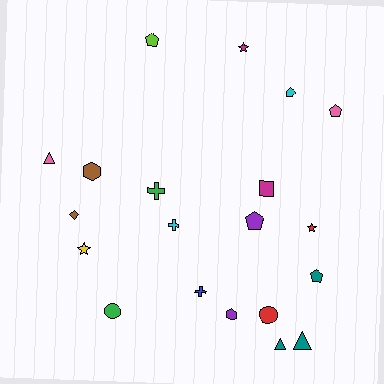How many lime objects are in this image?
There is 1 lime object.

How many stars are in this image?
There are 3 stars.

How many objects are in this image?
There are 20 objects.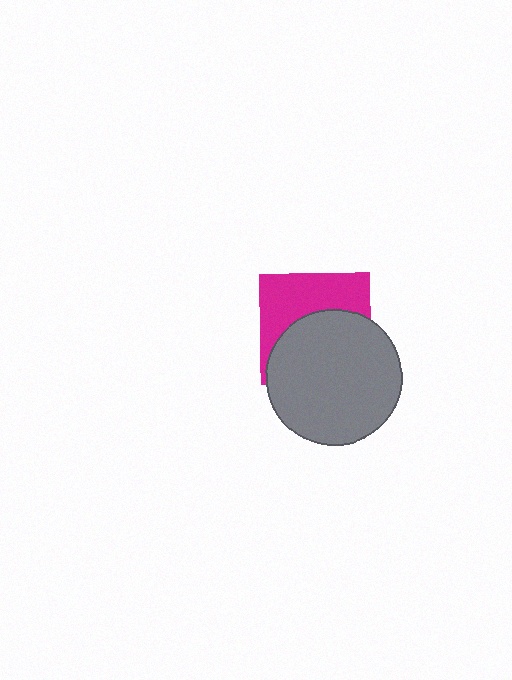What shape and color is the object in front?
The object in front is a gray circle.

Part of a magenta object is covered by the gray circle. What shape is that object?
It is a square.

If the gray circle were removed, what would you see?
You would see the complete magenta square.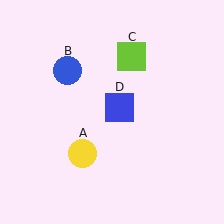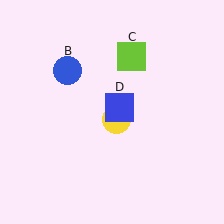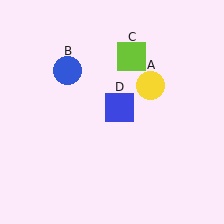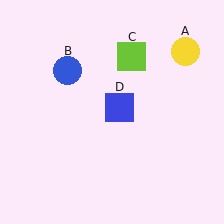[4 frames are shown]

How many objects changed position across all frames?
1 object changed position: yellow circle (object A).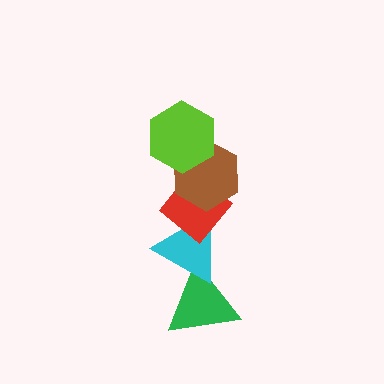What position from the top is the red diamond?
The red diamond is 3rd from the top.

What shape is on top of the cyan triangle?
The red diamond is on top of the cyan triangle.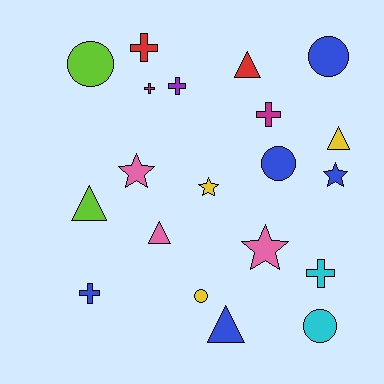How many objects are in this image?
There are 20 objects.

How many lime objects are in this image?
There are 2 lime objects.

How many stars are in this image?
There are 4 stars.